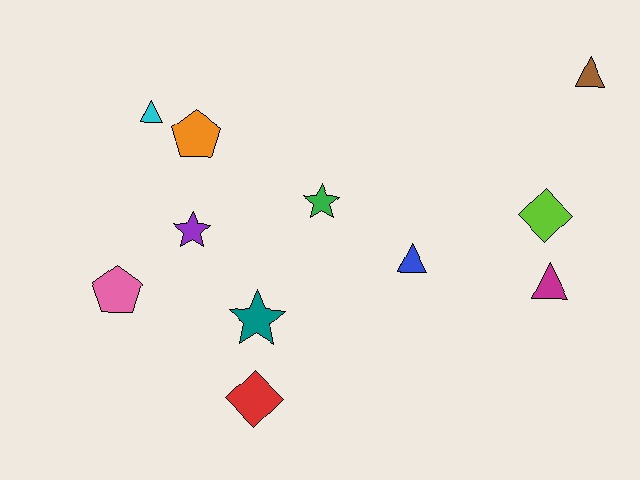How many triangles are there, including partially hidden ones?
There are 4 triangles.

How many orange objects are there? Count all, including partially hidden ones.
There is 1 orange object.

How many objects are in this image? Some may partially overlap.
There are 11 objects.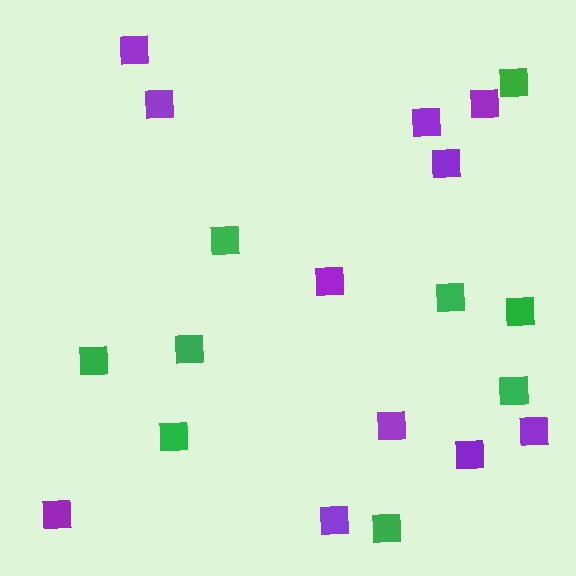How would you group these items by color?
There are 2 groups: one group of green squares (9) and one group of purple squares (11).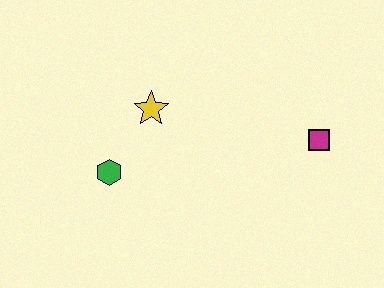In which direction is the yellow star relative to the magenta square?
The yellow star is to the left of the magenta square.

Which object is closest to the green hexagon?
The yellow star is closest to the green hexagon.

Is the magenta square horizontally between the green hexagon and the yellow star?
No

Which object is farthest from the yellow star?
The magenta square is farthest from the yellow star.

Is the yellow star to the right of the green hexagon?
Yes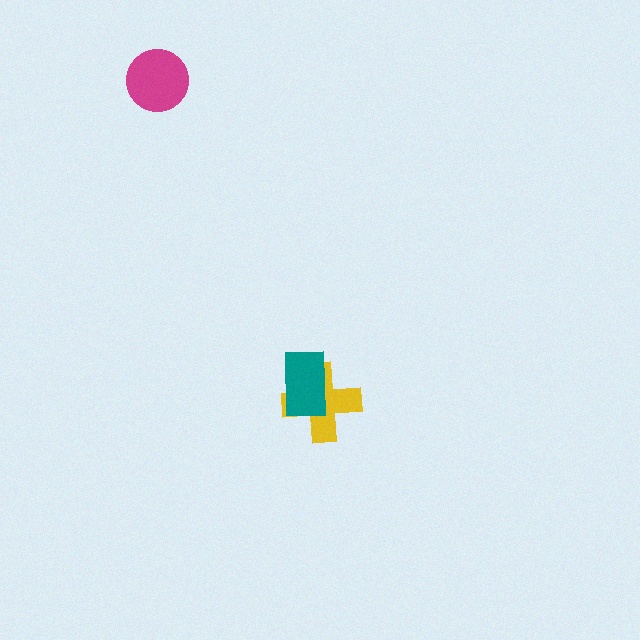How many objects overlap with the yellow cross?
1 object overlaps with the yellow cross.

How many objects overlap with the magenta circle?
0 objects overlap with the magenta circle.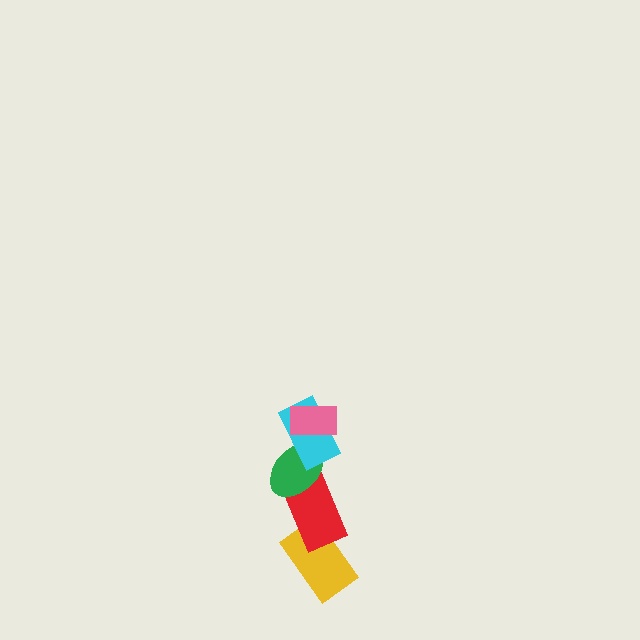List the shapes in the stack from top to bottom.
From top to bottom: the pink rectangle, the cyan rectangle, the green ellipse, the red rectangle, the yellow rectangle.